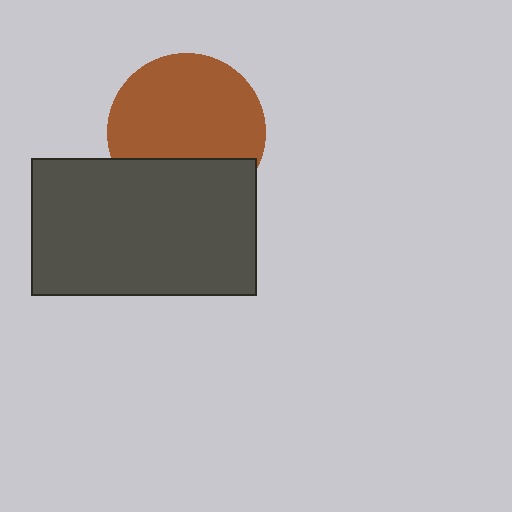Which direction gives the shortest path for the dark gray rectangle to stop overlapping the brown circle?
Moving down gives the shortest separation.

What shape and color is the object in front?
The object in front is a dark gray rectangle.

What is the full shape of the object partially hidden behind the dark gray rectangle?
The partially hidden object is a brown circle.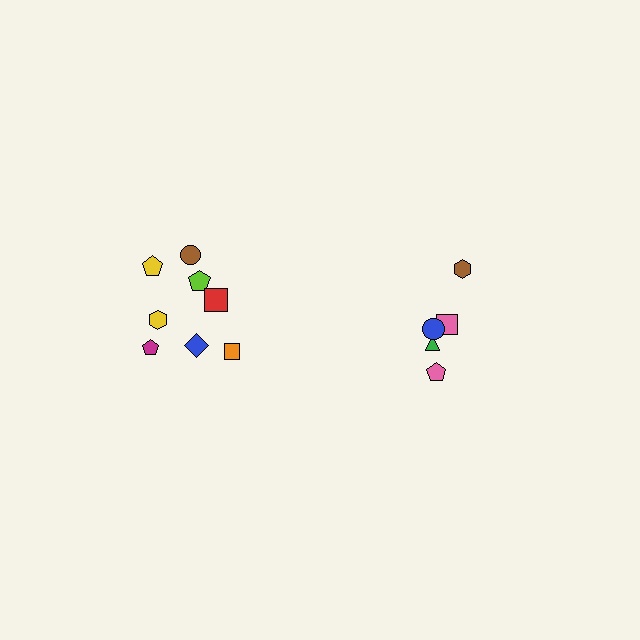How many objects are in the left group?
There are 8 objects.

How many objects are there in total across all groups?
There are 14 objects.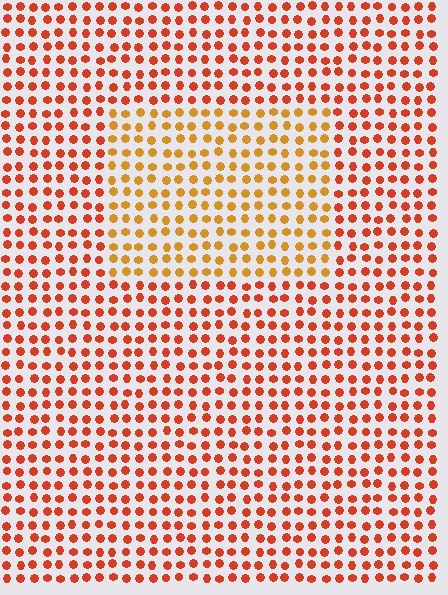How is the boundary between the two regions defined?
The boundary is defined purely by a slight shift in hue (about 30 degrees). Spacing, size, and orientation are identical on both sides.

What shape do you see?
I see a rectangle.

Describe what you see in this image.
The image is filled with small red elements in a uniform arrangement. A rectangle-shaped region is visible where the elements are tinted to a slightly different hue, forming a subtle color boundary.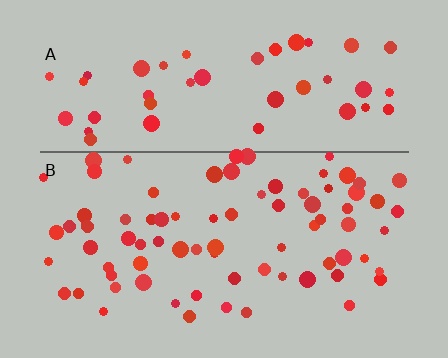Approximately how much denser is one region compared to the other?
Approximately 1.6× — region B over region A.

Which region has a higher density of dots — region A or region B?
B (the bottom).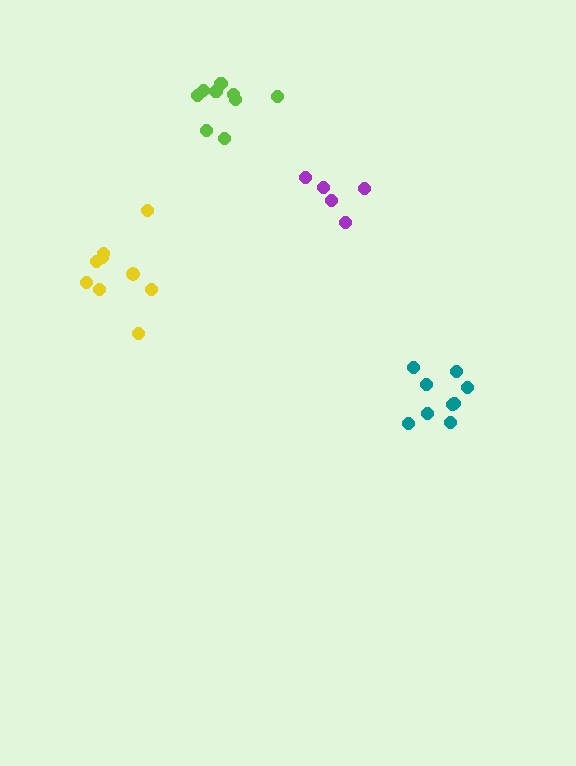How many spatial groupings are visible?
There are 4 spatial groupings.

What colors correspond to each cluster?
The clusters are colored: purple, yellow, teal, lime.